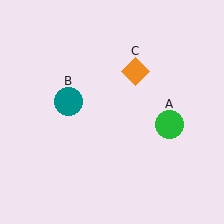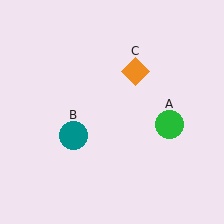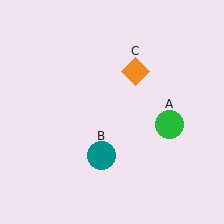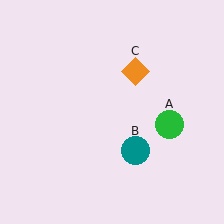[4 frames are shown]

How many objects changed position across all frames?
1 object changed position: teal circle (object B).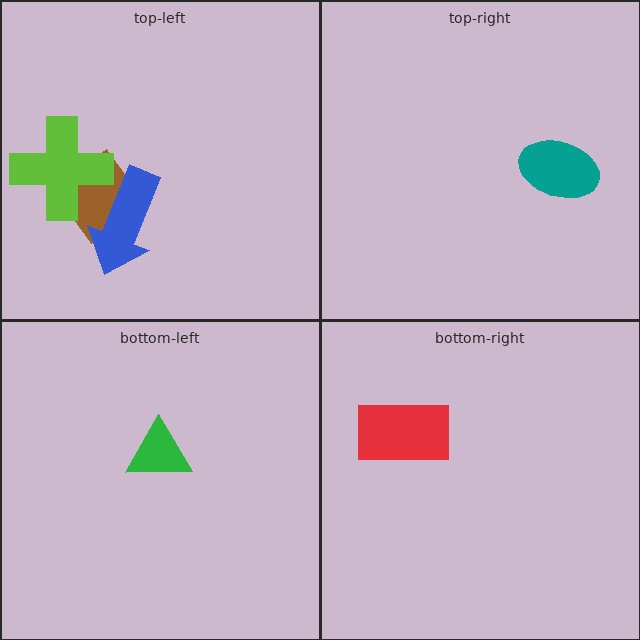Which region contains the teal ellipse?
The top-right region.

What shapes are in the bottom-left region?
The green triangle.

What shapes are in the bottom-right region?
The red rectangle.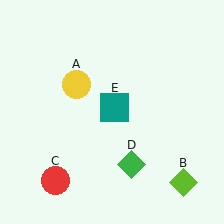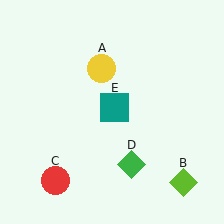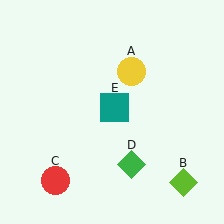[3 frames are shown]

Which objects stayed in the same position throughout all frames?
Lime diamond (object B) and red circle (object C) and green diamond (object D) and teal square (object E) remained stationary.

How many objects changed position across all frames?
1 object changed position: yellow circle (object A).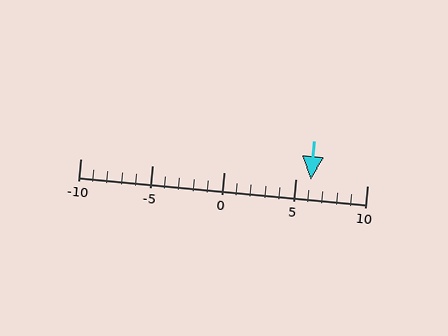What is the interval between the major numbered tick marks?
The major tick marks are spaced 5 units apart.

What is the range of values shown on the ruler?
The ruler shows values from -10 to 10.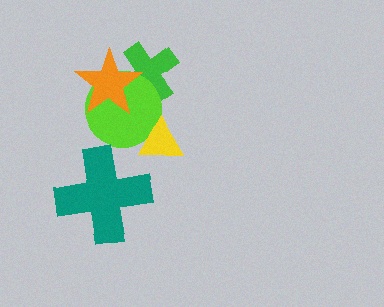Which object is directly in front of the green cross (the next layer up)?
The lime circle is directly in front of the green cross.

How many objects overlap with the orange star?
2 objects overlap with the orange star.